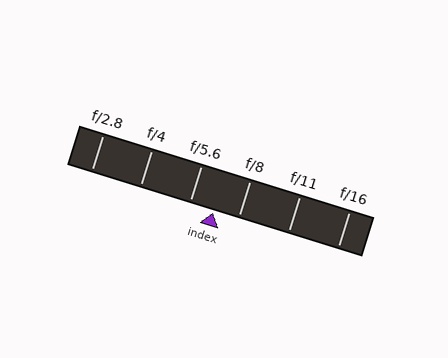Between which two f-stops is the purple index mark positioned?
The index mark is between f/5.6 and f/8.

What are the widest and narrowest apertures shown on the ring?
The widest aperture shown is f/2.8 and the narrowest is f/16.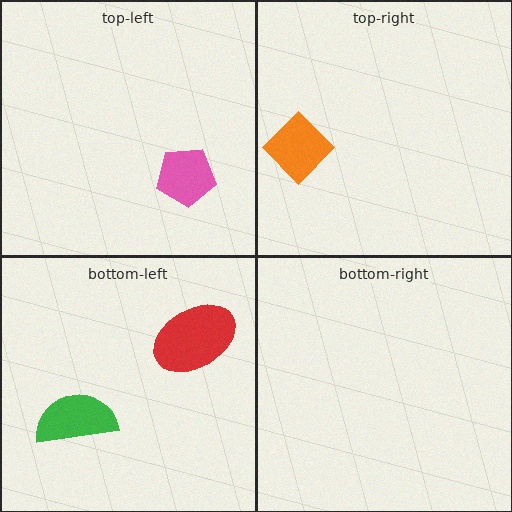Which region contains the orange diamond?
The top-right region.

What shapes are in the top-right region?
The orange diamond.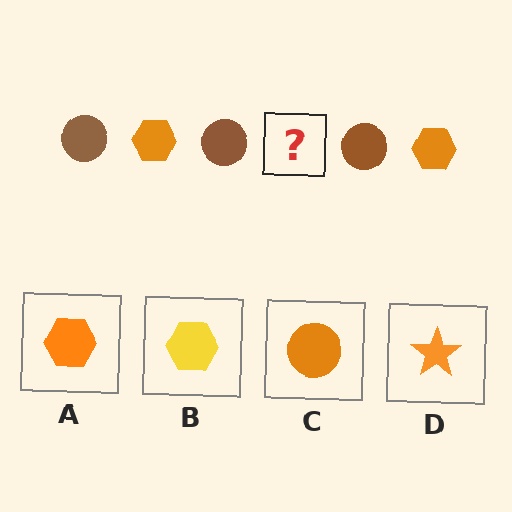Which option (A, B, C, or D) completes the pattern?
A.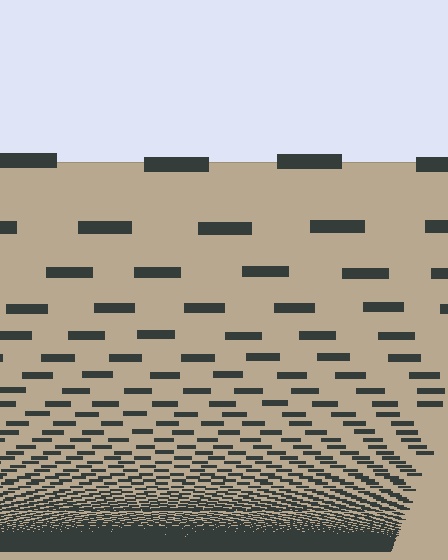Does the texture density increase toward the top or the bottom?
Density increases toward the bottom.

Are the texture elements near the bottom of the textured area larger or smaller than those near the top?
Smaller. The gradient is inverted — elements near the bottom are smaller and denser.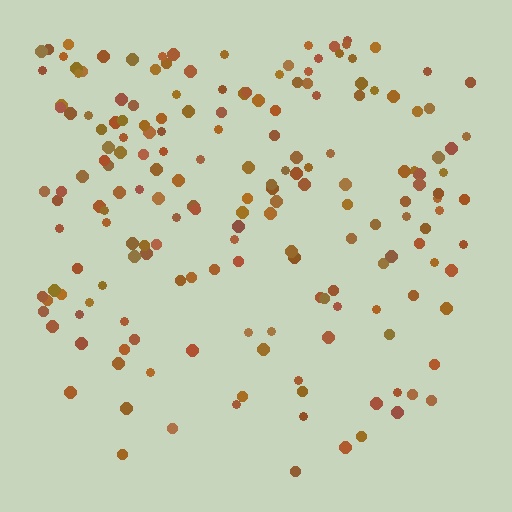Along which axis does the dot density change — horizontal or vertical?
Vertical.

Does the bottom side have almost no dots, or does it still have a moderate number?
Still a moderate number, just noticeably fewer than the top.